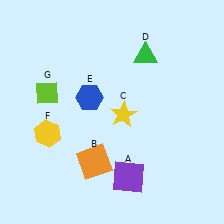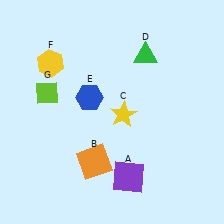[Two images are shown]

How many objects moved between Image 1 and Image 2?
1 object moved between the two images.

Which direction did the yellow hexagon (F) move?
The yellow hexagon (F) moved up.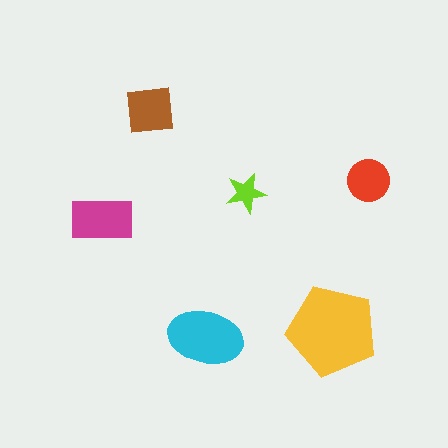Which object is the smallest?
The lime star.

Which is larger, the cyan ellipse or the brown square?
The cyan ellipse.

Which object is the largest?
The yellow pentagon.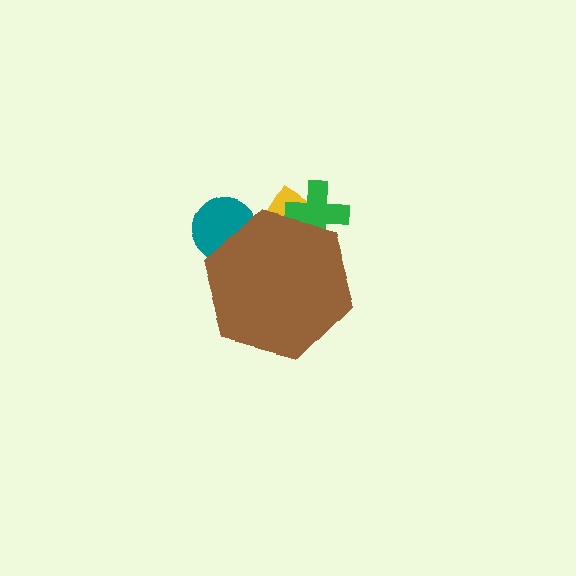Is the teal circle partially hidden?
Yes, the teal circle is partially hidden behind the brown hexagon.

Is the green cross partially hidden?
Yes, the green cross is partially hidden behind the brown hexagon.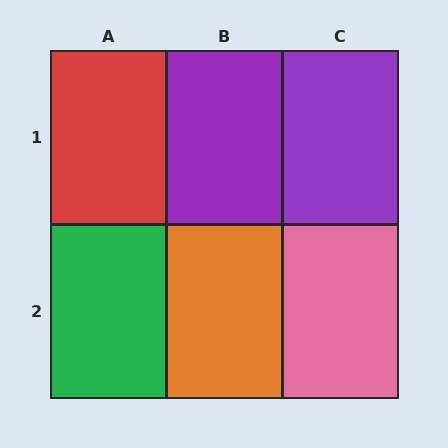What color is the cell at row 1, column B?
Purple.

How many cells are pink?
1 cell is pink.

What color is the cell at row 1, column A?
Red.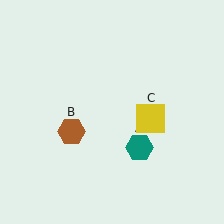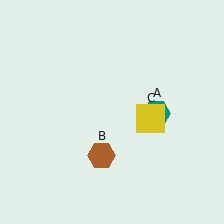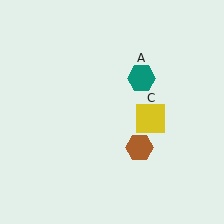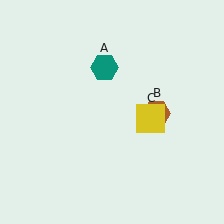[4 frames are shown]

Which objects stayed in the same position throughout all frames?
Yellow square (object C) remained stationary.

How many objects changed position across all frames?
2 objects changed position: teal hexagon (object A), brown hexagon (object B).